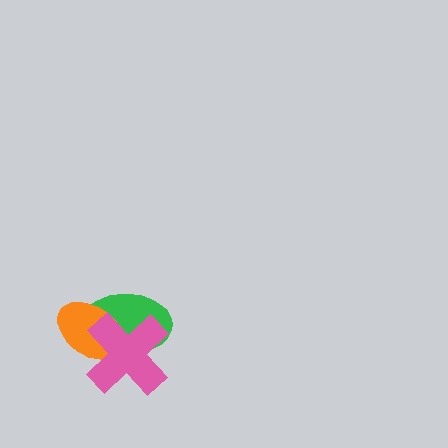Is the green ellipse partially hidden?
Yes, it is partially covered by another shape.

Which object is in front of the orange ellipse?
The pink cross is in front of the orange ellipse.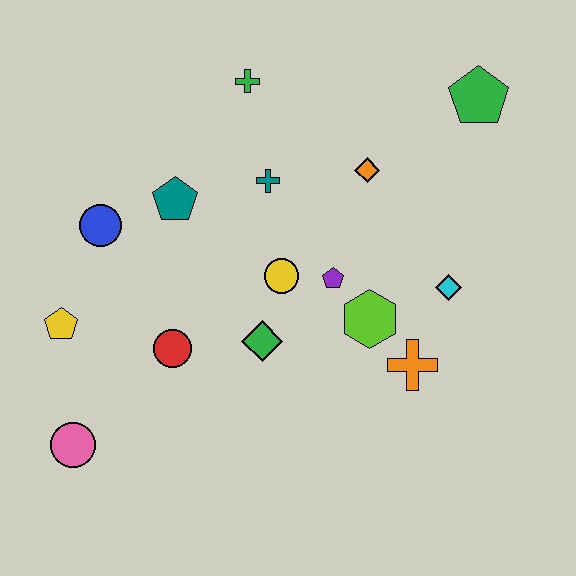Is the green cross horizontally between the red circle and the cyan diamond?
Yes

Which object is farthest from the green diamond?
The green pentagon is farthest from the green diamond.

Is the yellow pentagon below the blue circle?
Yes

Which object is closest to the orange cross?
The lime hexagon is closest to the orange cross.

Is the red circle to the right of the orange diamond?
No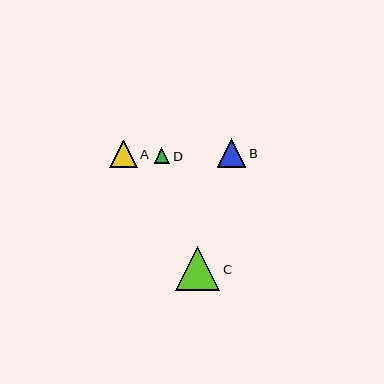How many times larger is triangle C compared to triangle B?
Triangle C is approximately 1.5 times the size of triangle B.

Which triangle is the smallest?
Triangle D is the smallest with a size of approximately 16 pixels.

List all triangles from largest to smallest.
From largest to smallest: C, B, A, D.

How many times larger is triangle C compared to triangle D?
Triangle C is approximately 2.8 times the size of triangle D.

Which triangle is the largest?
Triangle C is the largest with a size of approximately 44 pixels.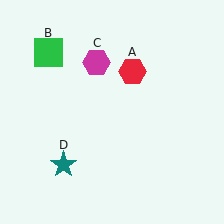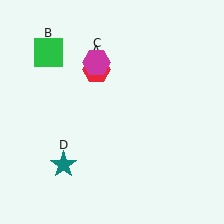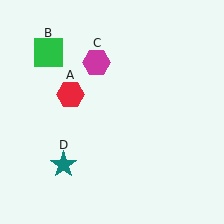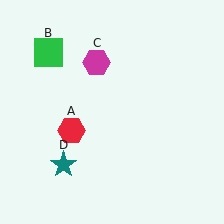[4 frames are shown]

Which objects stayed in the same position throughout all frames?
Green square (object B) and magenta hexagon (object C) and teal star (object D) remained stationary.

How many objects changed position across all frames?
1 object changed position: red hexagon (object A).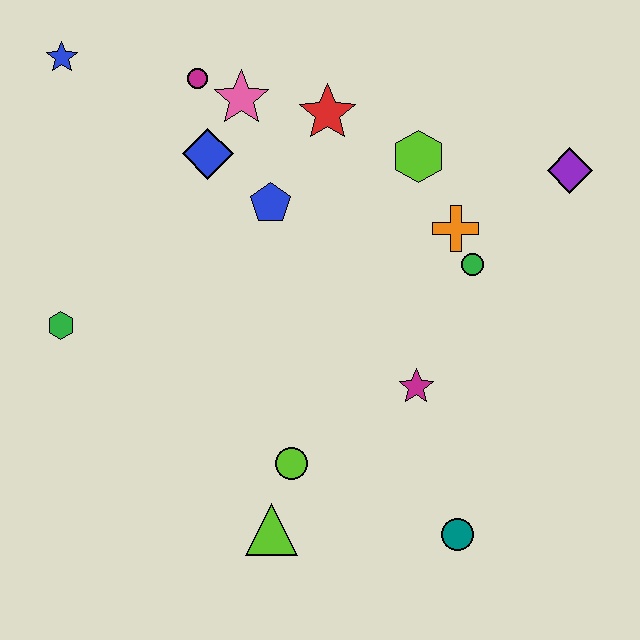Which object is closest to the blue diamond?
The pink star is closest to the blue diamond.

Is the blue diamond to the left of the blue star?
No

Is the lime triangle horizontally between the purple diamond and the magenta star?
No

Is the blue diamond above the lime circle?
Yes